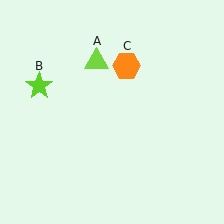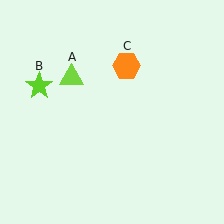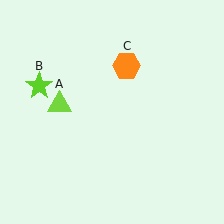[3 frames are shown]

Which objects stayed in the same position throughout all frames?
Lime star (object B) and orange hexagon (object C) remained stationary.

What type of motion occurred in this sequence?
The lime triangle (object A) rotated counterclockwise around the center of the scene.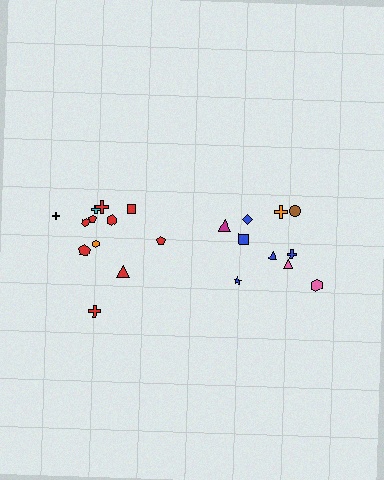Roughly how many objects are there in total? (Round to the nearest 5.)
Roughly 20 objects in total.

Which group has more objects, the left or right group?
The left group.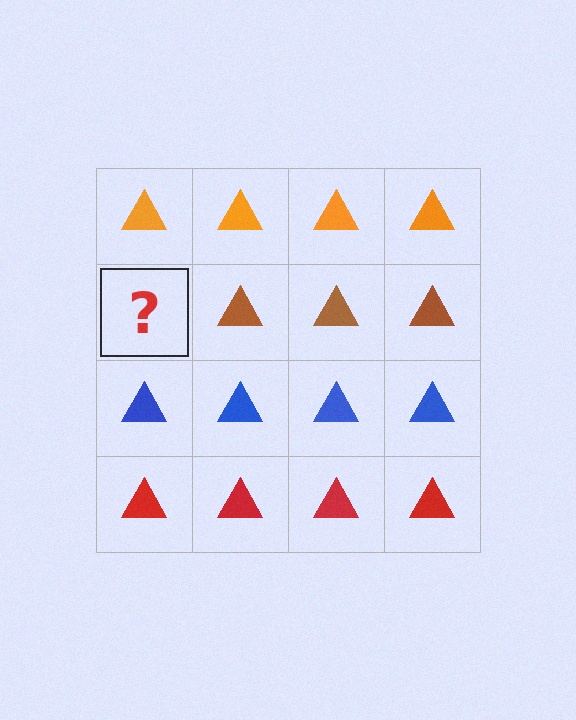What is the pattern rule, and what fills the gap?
The rule is that each row has a consistent color. The gap should be filled with a brown triangle.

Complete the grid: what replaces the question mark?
The question mark should be replaced with a brown triangle.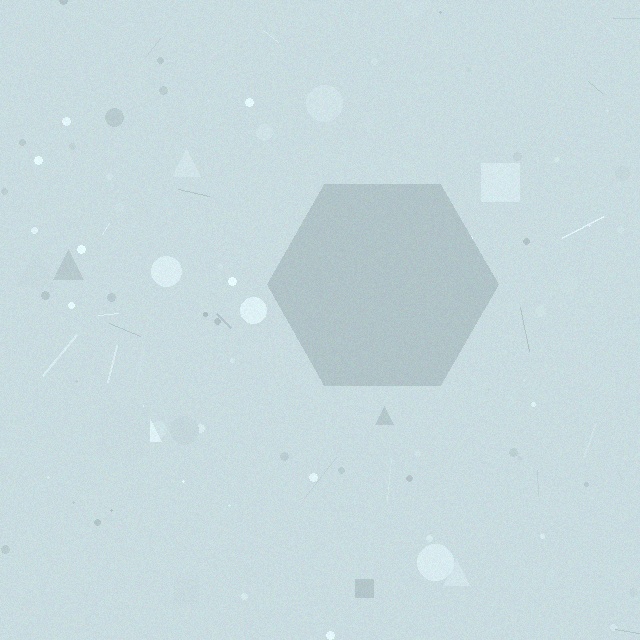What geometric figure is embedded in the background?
A hexagon is embedded in the background.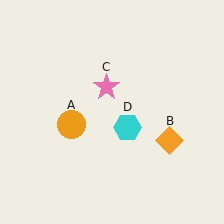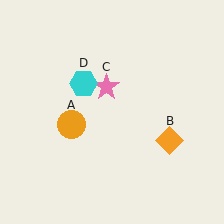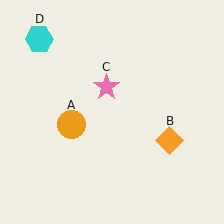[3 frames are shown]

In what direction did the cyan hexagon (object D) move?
The cyan hexagon (object D) moved up and to the left.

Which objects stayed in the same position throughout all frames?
Orange circle (object A) and orange diamond (object B) and pink star (object C) remained stationary.